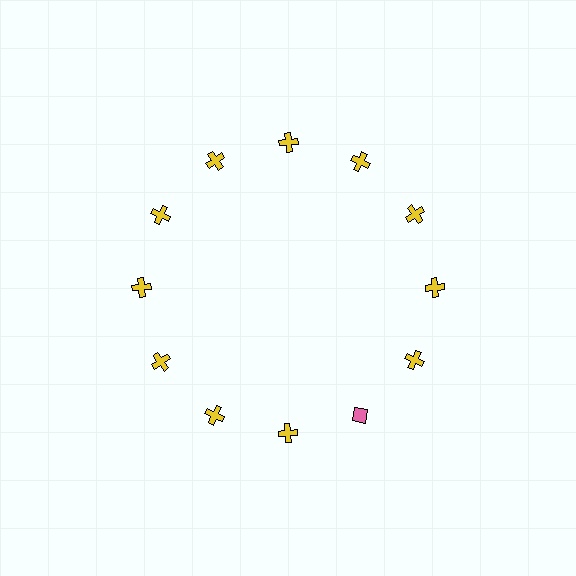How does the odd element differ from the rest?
It differs in both color (pink instead of yellow) and shape (diamond instead of cross).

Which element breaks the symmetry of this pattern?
The pink diamond at roughly the 5 o'clock position breaks the symmetry. All other shapes are yellow crosses.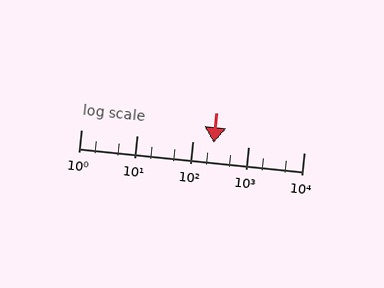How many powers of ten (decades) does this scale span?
The scale spans 4 decades, from 1 to 10000.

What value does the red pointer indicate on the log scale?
The pointer indicates approximately 240.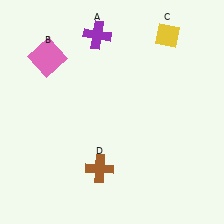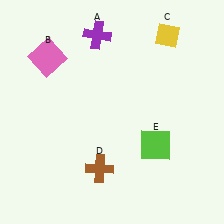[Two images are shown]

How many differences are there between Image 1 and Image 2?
There is 1 difference between the two images.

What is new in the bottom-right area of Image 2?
A lime square (E) was added in the bottom-right area of Image 2.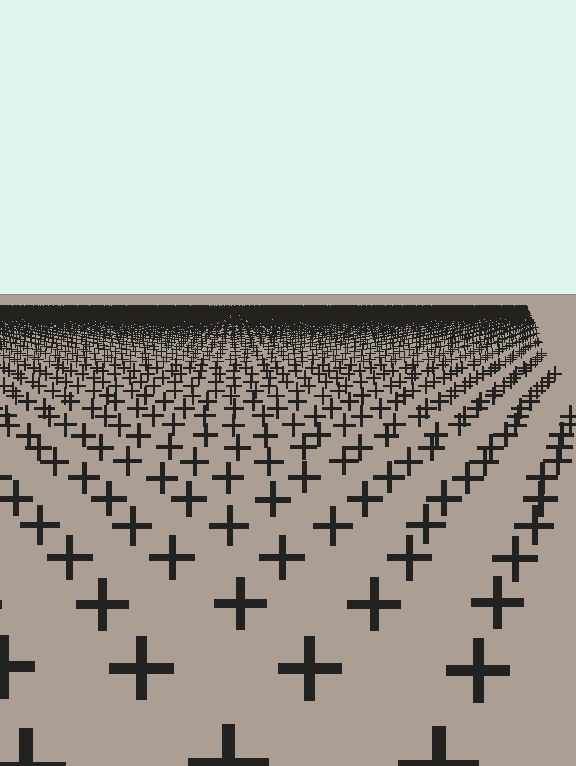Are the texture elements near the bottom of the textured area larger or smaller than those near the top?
Larger. Near the bottom, elements are closer to the viewer and appear at a bigger on-screen size.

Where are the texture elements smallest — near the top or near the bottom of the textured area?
Near the top.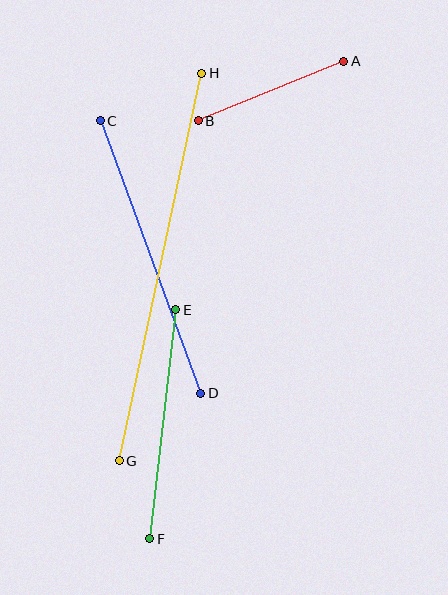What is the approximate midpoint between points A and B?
The midpoint is at approximately (271, 91) pixels.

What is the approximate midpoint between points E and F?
The midpoint is at approximately (163, 424) pixels.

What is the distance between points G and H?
The distance is approximately 396 pixels.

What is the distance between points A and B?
The distance is approximately 157 pixels.